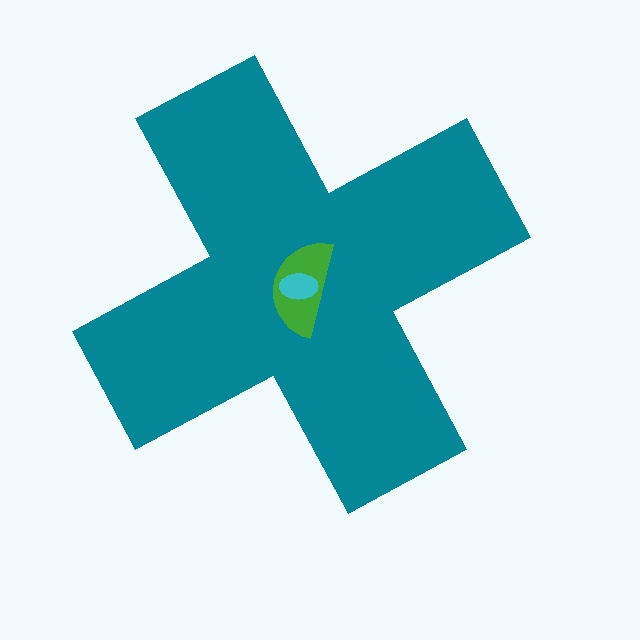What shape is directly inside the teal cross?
The green semicircle.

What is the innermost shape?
The cyan ellipse.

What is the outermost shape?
The teal cross.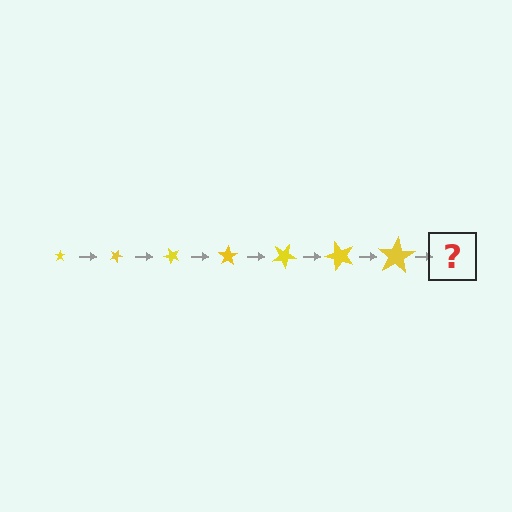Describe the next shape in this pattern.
It should be a star, larger than the previous one and rotated 175 degrees from the start.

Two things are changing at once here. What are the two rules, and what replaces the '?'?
The two rules are that the star grows larger each step and it rotates 25 degrees each step. The '?' should be a star, larger than the previous one and rotated 175 degrees from the start.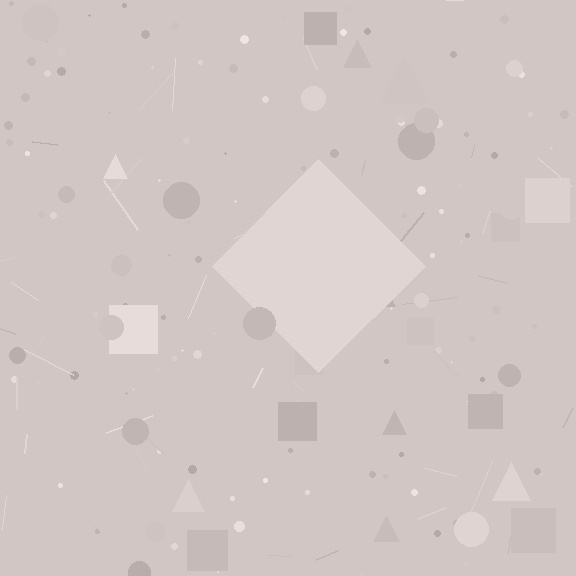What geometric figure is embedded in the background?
A diamond is embedded in the background.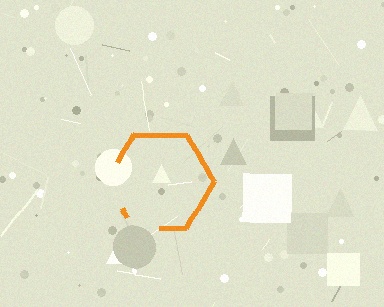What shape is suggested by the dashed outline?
The dashed outline suggests a hexagon.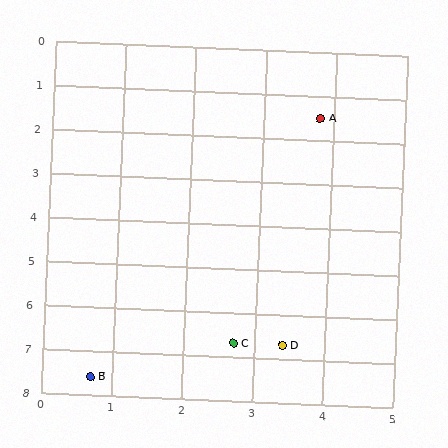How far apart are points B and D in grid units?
Points B and D are about 2.8 grid units apart.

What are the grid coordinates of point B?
Point B is at approximately (0.7, 7.6).